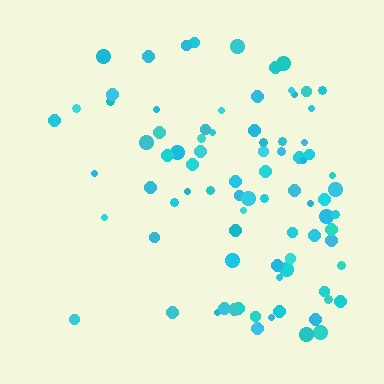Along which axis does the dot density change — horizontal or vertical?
Horizontal.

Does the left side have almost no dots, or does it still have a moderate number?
Still a moderate number, just noticeably fewer than the right.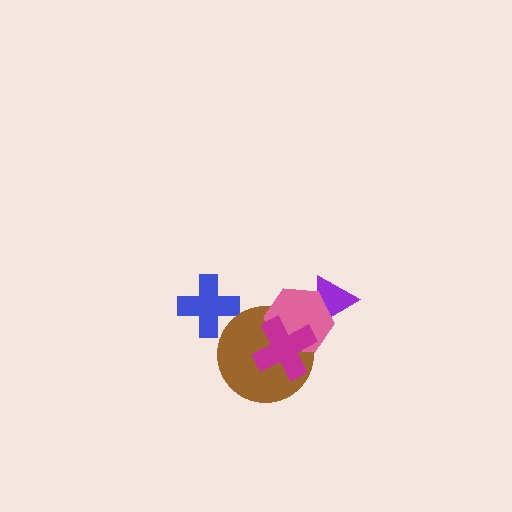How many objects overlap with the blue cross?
0 objects overlap with the blue cross.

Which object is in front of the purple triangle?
The pink hexagon is in front of the purple triangle.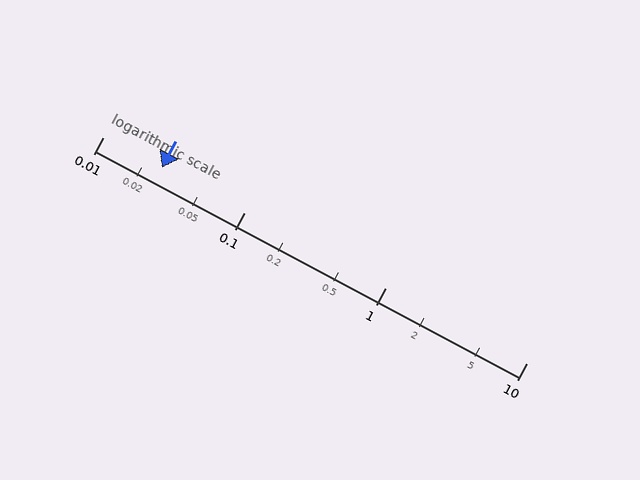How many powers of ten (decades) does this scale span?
The scale spans 3 decades, from 0.01 to 10.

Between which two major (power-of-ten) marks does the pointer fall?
The pointer is between 0.01 and 0.1.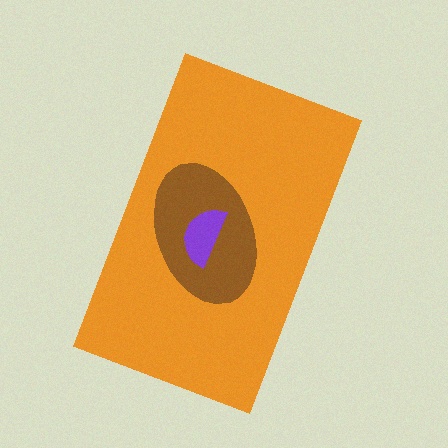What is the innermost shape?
The purple semicircle.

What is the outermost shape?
The orange rectangle.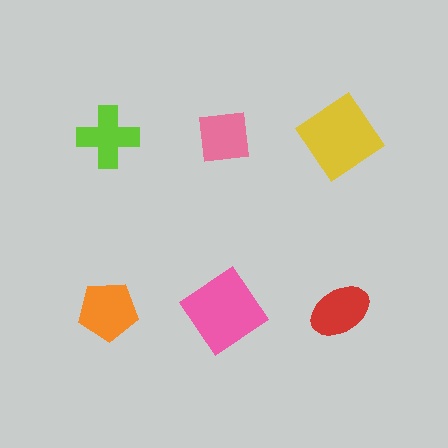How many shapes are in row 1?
3 shapes.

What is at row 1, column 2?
A pink square.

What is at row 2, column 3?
A red ellipse.